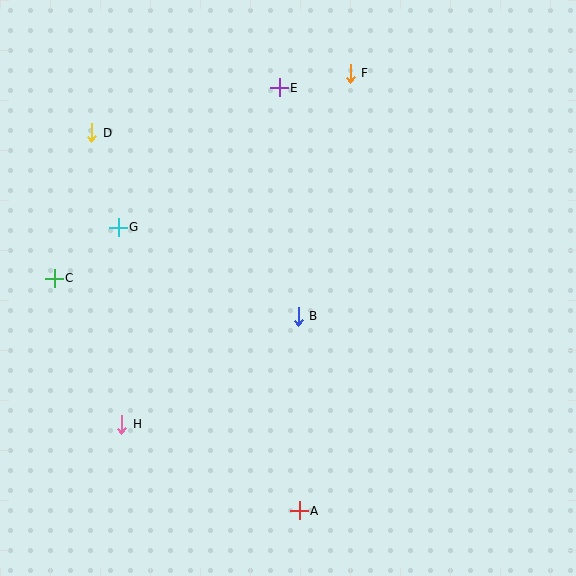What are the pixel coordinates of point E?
Point E is at (279, 88).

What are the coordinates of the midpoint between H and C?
The midpoint between H and C is at (88, 351).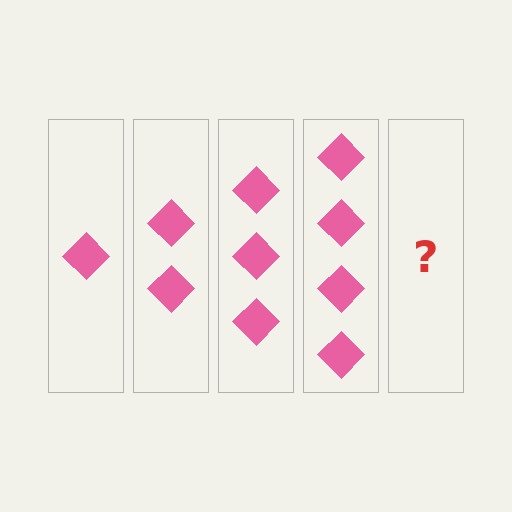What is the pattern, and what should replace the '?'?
The pattern is that each step adds one more diamond. The '?' should be 5 diamonds.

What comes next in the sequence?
The next element should be 5 diamonds.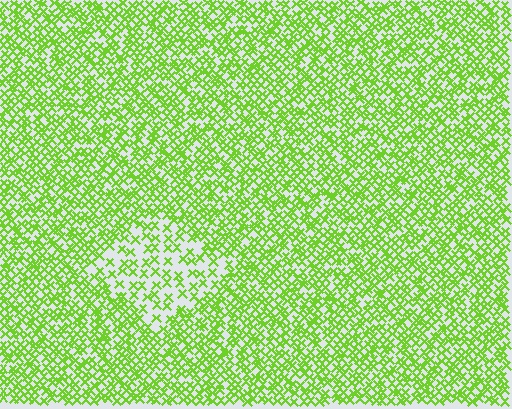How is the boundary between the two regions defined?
The boundary is defined by a change in element density (approximately 2.1x ratio). All elements are the same color, size, and shape.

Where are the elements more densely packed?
The elements are more densely packed outside the diamond boundary.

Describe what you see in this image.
The image contains small lime elements arranged at two different densities. A diamond-shaped region is visible where the elements are less densely packed than the surrounding area.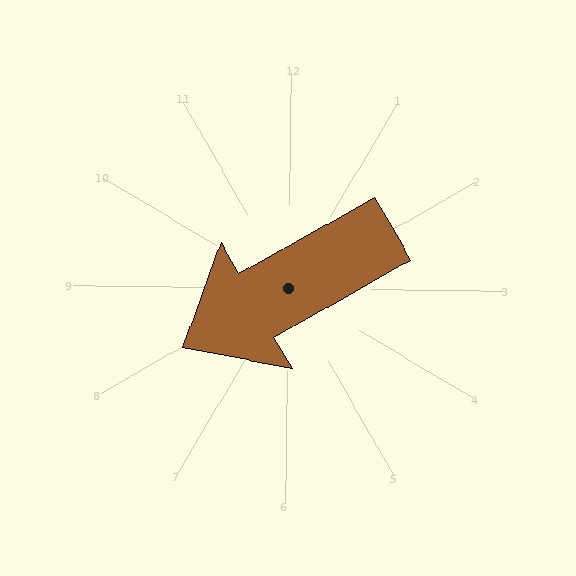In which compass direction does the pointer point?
Southwest.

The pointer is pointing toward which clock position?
Roughly 8 o'clock.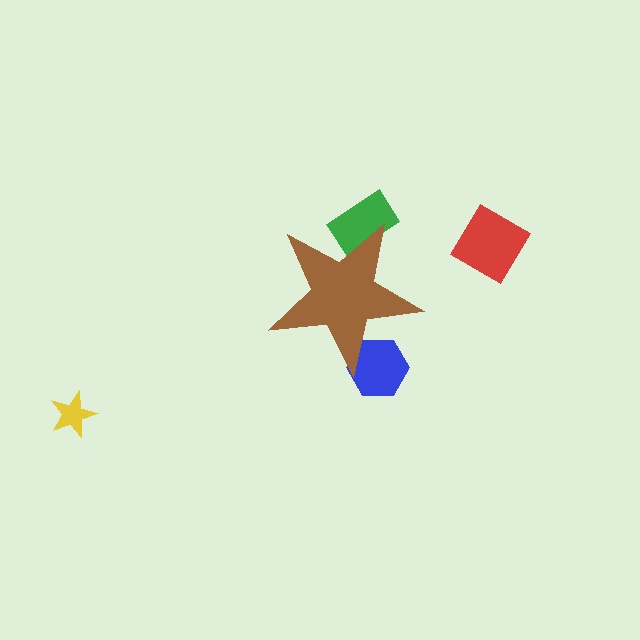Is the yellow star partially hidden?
No, the yellow star is fully visible.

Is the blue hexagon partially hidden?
Yes, the blue hexagon is partially hidden behind the brown star.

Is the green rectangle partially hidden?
Yes, the green rectangle is partially hidden behind the brown star.